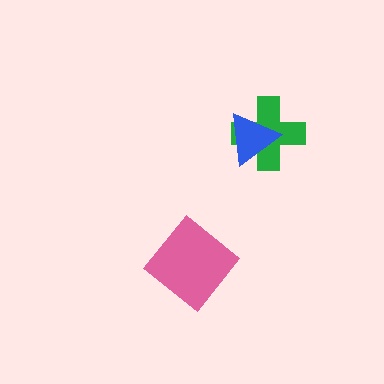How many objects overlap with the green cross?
1 object overlaps with the green cross.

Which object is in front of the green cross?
The blue triangle is in front of the green cross.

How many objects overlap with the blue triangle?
1 object overlaps with the blue triangle.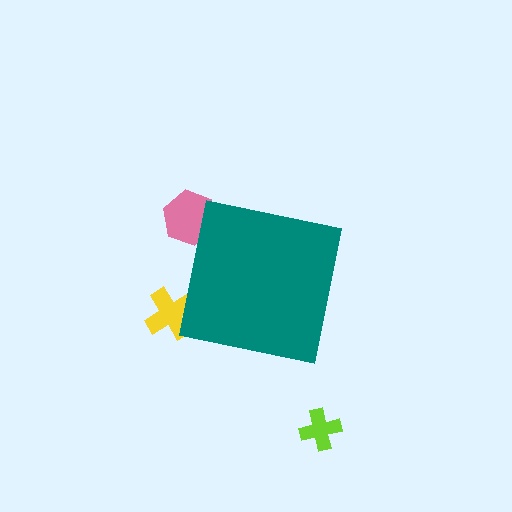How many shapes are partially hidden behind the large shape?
2 shapes are partially hidden.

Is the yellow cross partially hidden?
Yes, the yellow cross is partially hidden behind the teal square.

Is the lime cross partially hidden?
No, the lime cross is fully visible.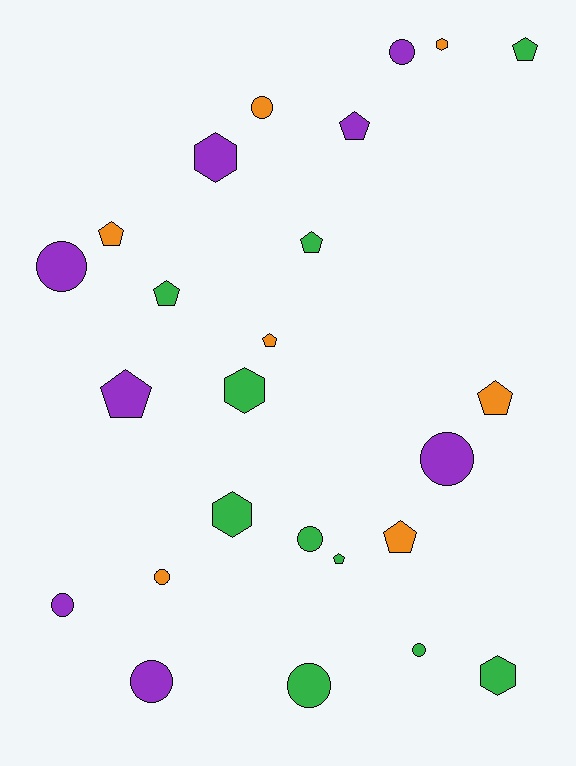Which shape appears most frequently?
Pentagon, with 10 objects.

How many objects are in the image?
There are 25 objects.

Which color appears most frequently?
Green, with 10 objects.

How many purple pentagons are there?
There are 2 purple pentagons.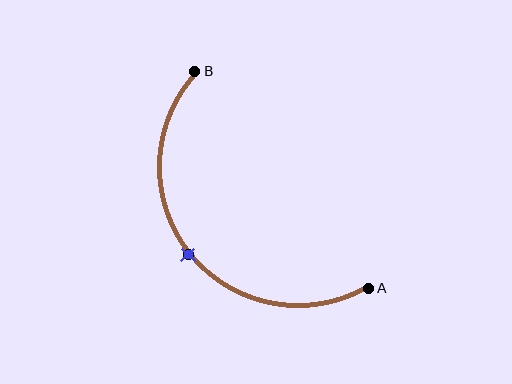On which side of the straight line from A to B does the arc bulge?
The arc bulges below and to the left of the straight line connecting A and B.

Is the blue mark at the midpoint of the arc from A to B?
Yes. The blue mark lies on the arc at equal arc-length from both A and B — it is the arc midpoint.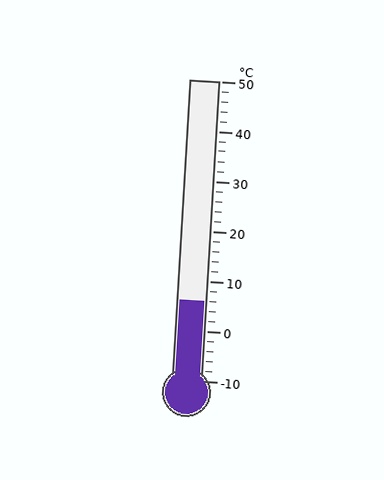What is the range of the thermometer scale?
The thermometer scale ranges from -10°C to 50°C.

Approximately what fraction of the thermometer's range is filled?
The thermometer is filled to approximately 25% of its range.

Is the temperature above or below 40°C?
The temperature is below 40°C.